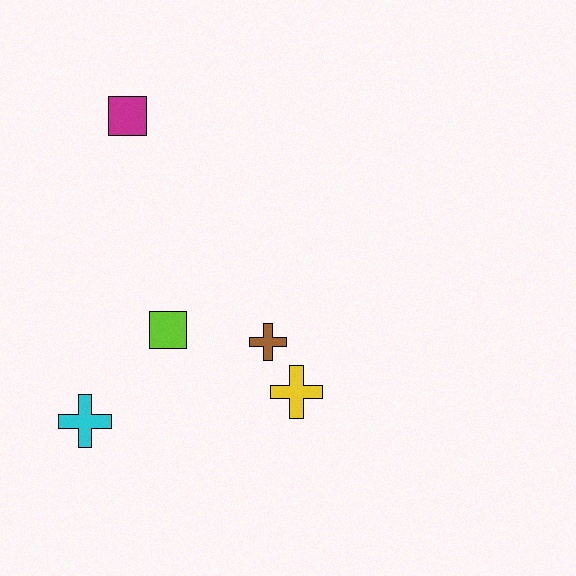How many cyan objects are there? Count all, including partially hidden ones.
There is 1 cyan object.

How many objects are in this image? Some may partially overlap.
There are 5 objects.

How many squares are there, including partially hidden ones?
There are 2 squares.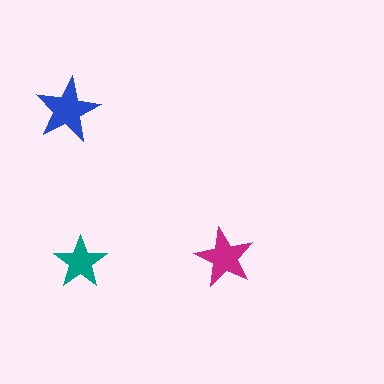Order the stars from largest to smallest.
the blue one, the magenta one, the teal one.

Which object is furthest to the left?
The blue star is leftmost.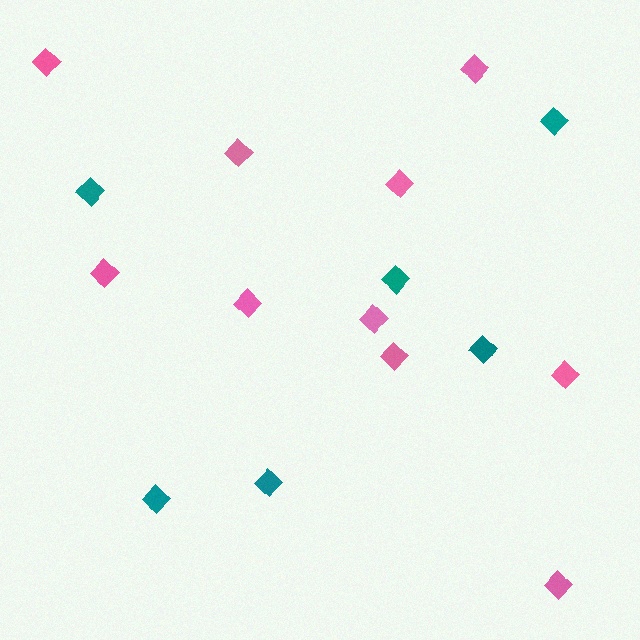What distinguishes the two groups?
There are 2 groups: one group of pink diamonds (10) and one group of teal diamonds (6).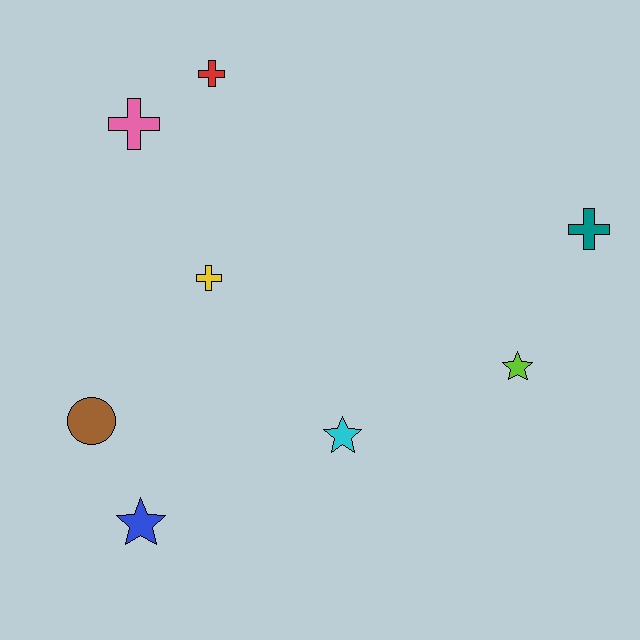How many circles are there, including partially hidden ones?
There is 1 circle.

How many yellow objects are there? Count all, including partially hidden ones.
There is 1 yellow object.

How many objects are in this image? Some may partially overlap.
There are 8 objects.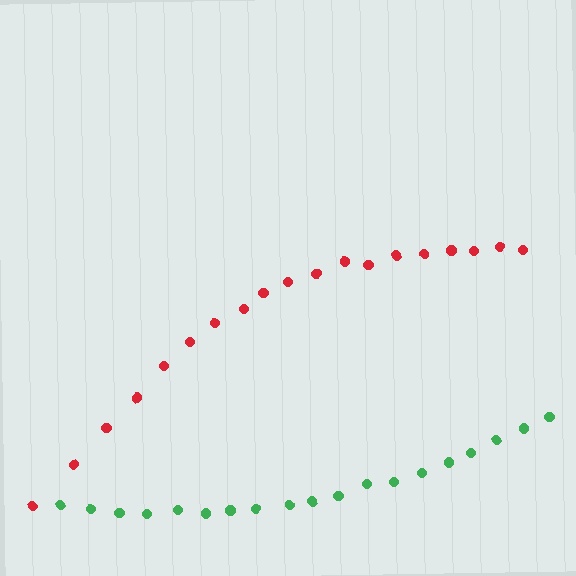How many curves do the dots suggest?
There are 2 distinct paths.